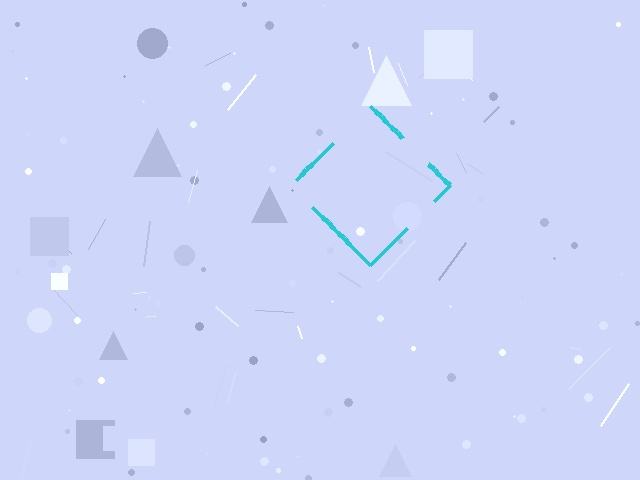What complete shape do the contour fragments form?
The contour fragments form a diamond.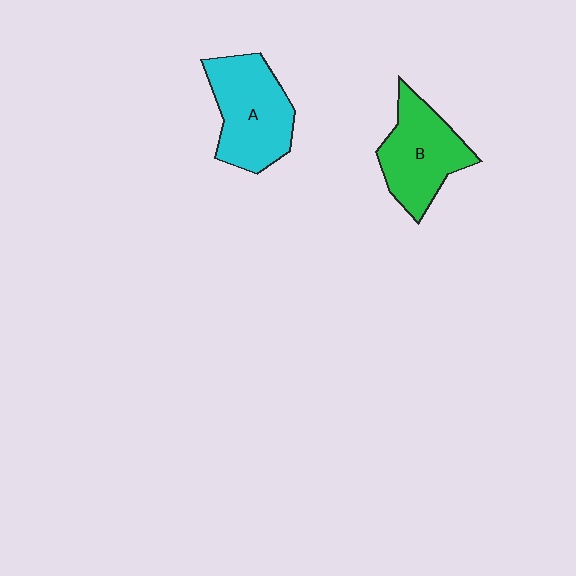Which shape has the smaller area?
Shape B (green).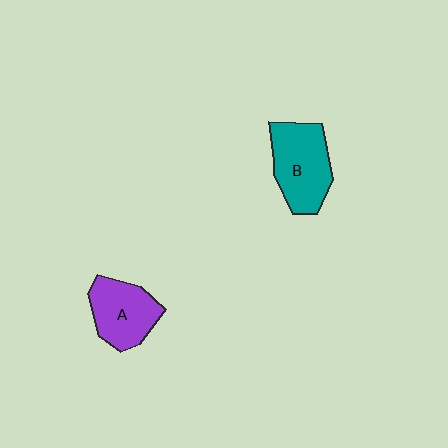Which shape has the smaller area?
Shape A (purple).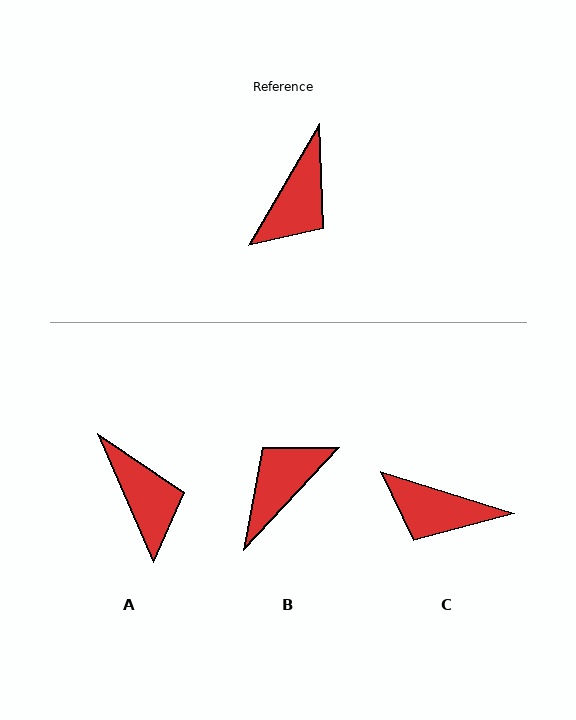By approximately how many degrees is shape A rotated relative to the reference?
Approximately 54 degrees counter-clockwise.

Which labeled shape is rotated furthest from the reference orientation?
B, about 167 degrees away.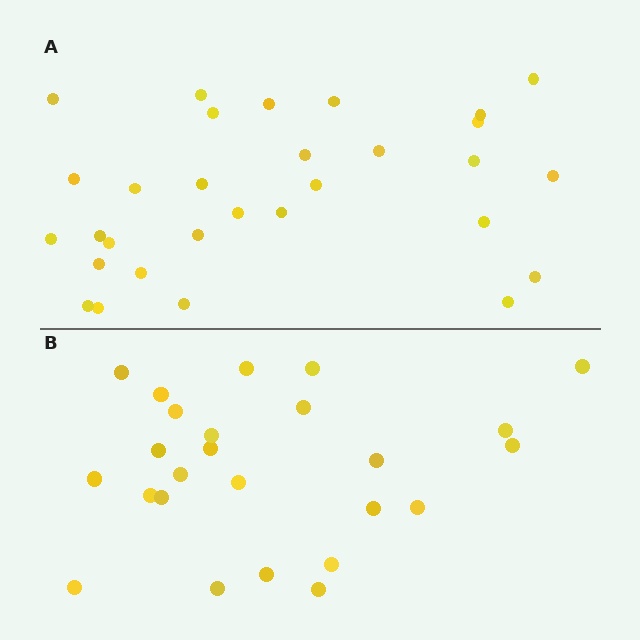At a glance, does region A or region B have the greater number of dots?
Region A (the top region) has more dots.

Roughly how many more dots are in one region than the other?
Region A has about 5 more dots than region B.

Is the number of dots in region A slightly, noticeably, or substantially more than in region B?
Region A has only slightly more — the two regions are fairly close. The ratio is roughly 1.2 to 1.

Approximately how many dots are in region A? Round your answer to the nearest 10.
About 30 dots.